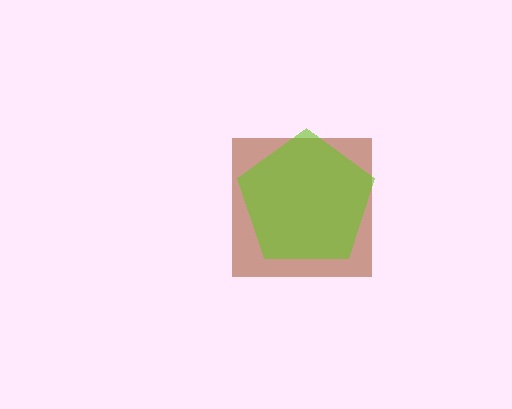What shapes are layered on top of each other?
The layered shapes are: a brown square, a lime pentagon.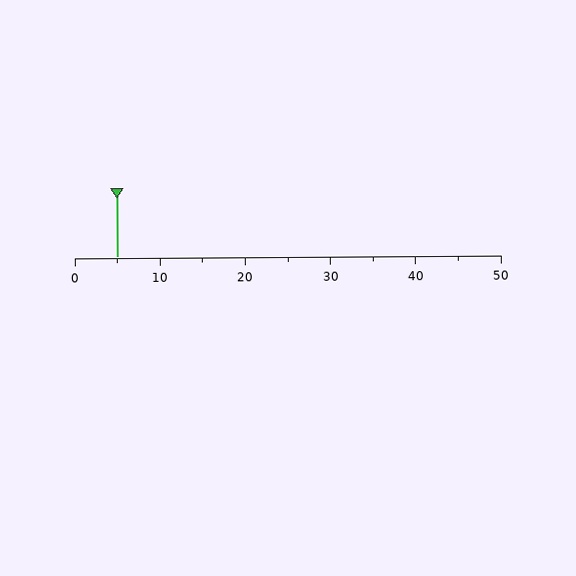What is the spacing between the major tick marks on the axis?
The major ticks are spaced 10 apart.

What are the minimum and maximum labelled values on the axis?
The axis runs from 0 to 50.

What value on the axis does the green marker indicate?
The marker indicates approximately 5.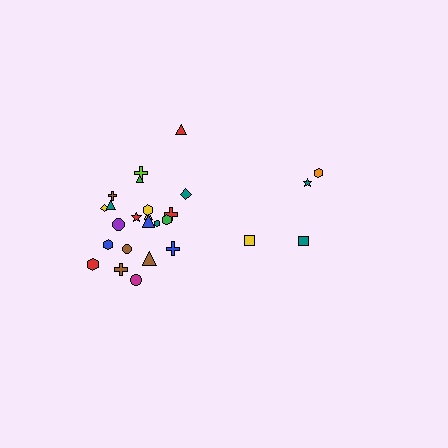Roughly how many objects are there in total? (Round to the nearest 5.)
Roughly 25 objects in total.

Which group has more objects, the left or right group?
The left group.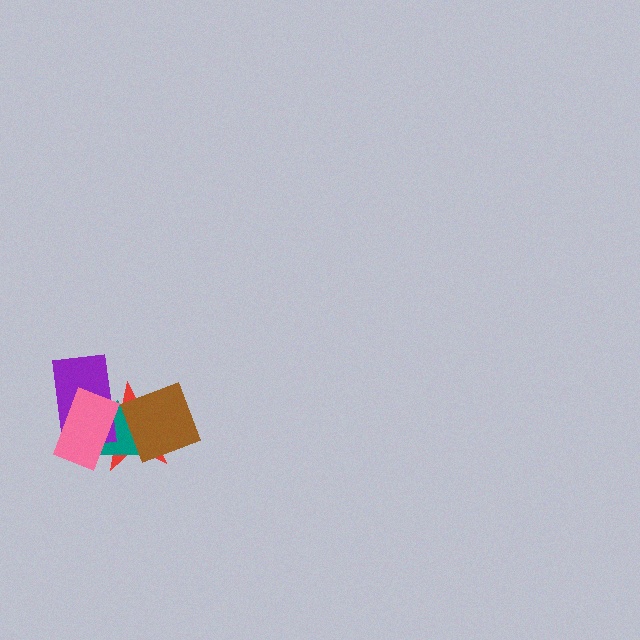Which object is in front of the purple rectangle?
The pink rectangle is in front of the purple rectangle.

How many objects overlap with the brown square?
2 objects overlap with the brown square.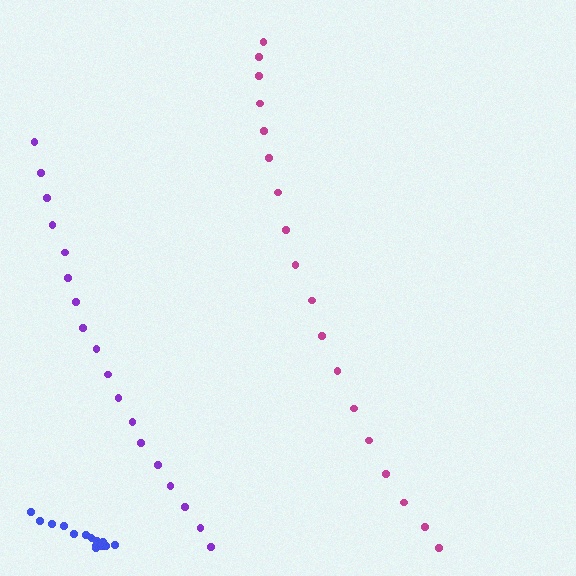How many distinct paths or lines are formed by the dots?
There are 3 distinct paths.